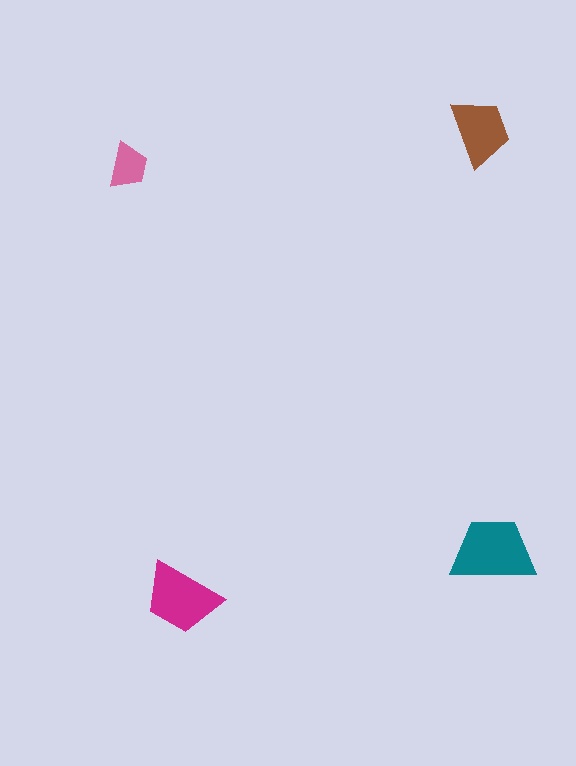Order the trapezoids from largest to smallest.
the teal one, the magenta one, the brown one, the pink one.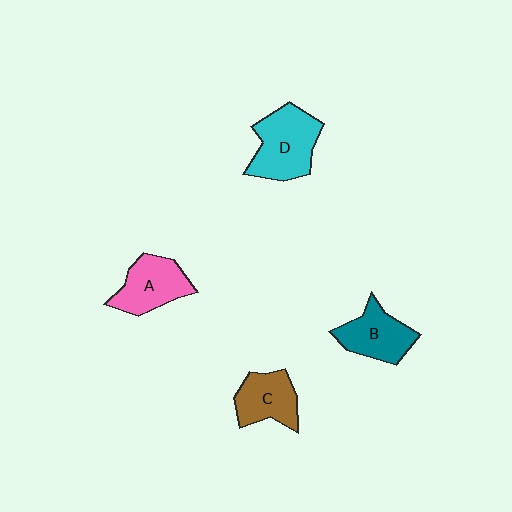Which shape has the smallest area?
Shape C (brown).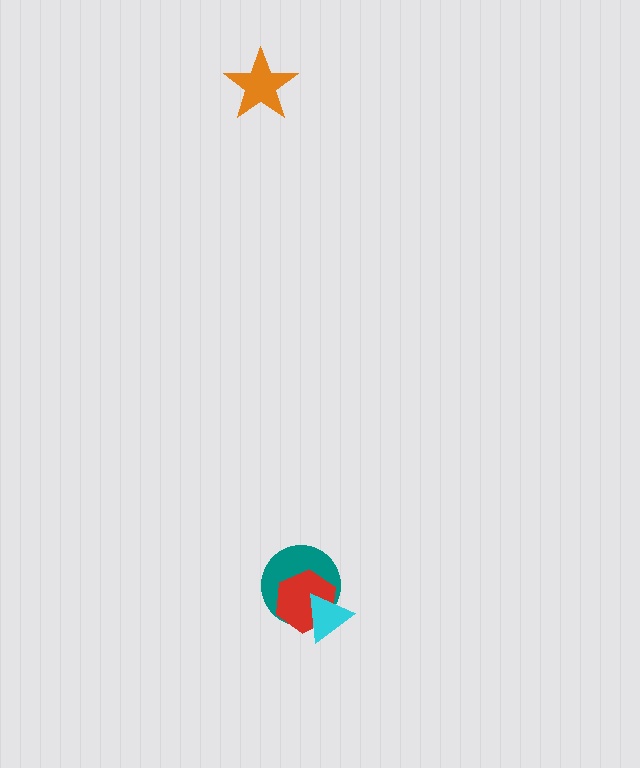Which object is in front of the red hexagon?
The cyan triangle is in front of the red hexagon.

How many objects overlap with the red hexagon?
2 objects overlap with the red hexagon.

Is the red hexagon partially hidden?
Yes, it is partially covered by another shape.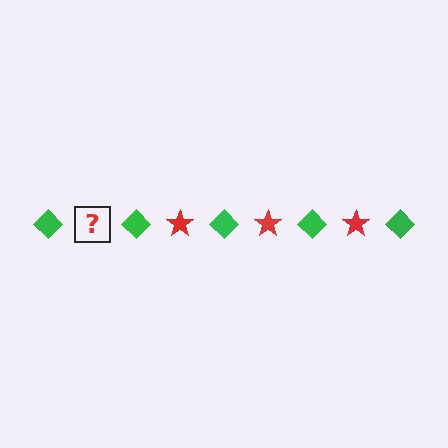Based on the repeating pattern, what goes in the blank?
The blank should be a red star.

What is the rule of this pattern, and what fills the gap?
The rule is that the pattern alternates between green diamond and red star. The gap should be filled with a red star.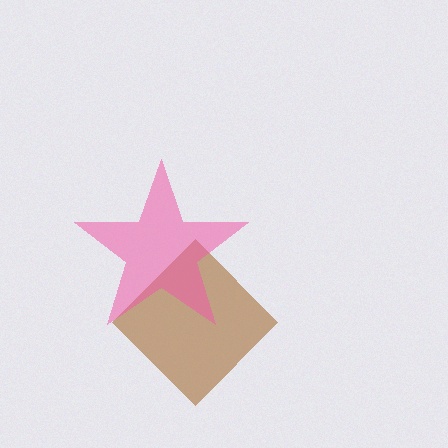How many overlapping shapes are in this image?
There are 2 overlapping shapes in the image.